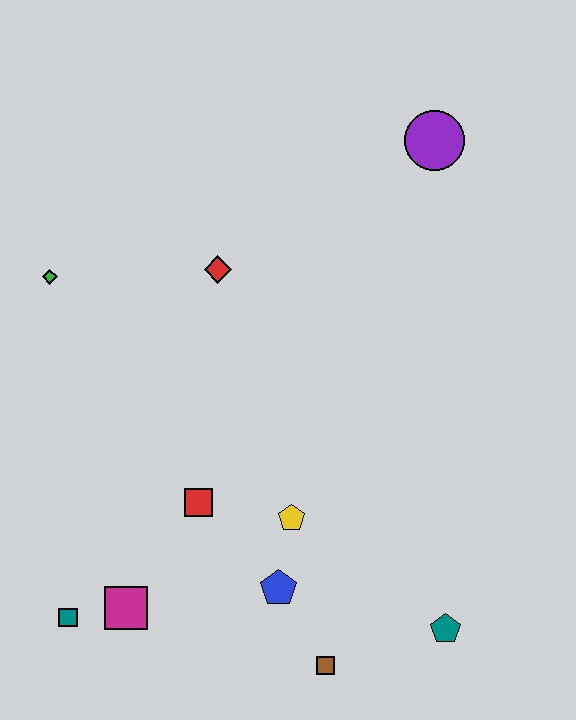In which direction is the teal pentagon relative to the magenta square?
The teal pentagon is to the right of the magenta square.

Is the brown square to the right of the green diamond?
Yes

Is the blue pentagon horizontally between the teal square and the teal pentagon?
Yes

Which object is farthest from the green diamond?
The teal pentagon is farthest from the green diamond.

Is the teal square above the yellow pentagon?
No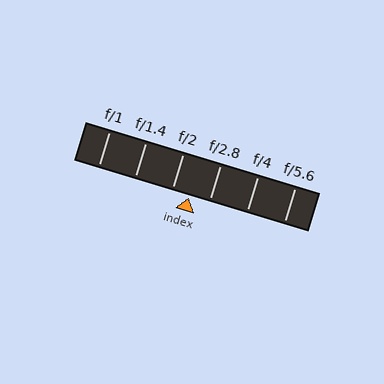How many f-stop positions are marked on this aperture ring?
There are 6 f-stop positions marked.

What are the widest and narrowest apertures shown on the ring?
The widest aperture shown is f/1 and the narrowest is f/5.6.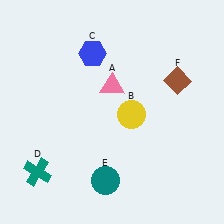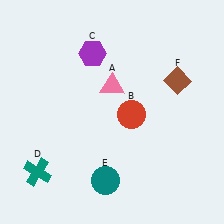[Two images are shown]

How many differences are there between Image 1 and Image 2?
There are 2 differences between the two images.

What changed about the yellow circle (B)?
In Image 1, B is yellow. In Image 2, it changed to red.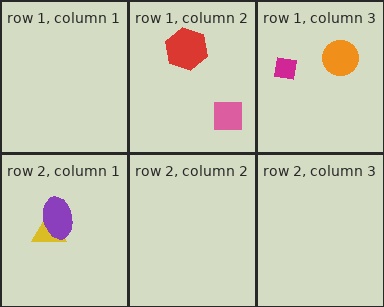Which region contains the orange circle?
The row 1, column 3 region.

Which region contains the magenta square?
The row 1, column 3 region.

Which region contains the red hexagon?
The row 1, column 2 region.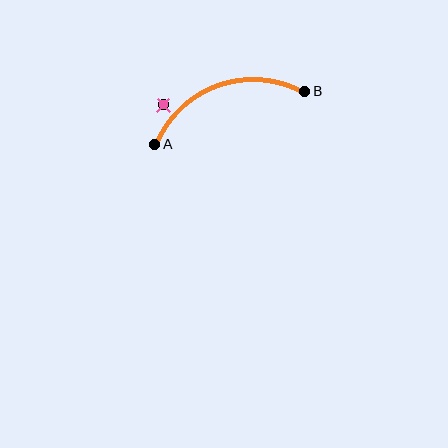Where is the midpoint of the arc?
The arc midpoint is the point on the curve farthest from the straight line joining A and B. It sits above that line.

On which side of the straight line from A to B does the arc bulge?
The arc bulges above the straight line connecting A and B.